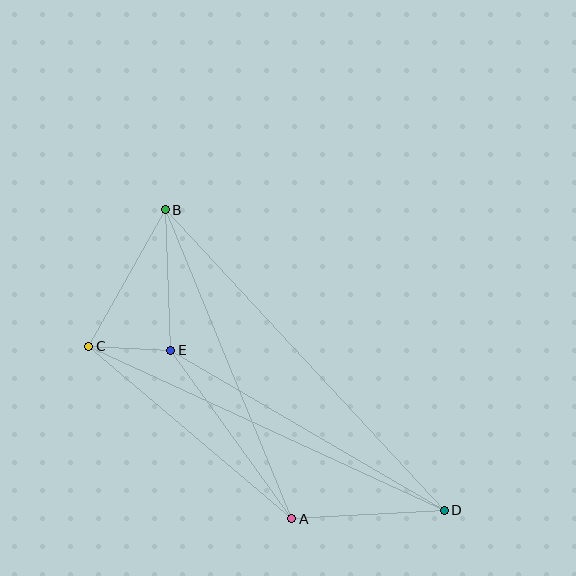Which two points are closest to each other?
Points C and E are closest to each other.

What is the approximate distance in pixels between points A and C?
The distance between A and C is approximately 267 pixels.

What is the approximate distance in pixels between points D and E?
The distance between D and E is approximately 317 pixels.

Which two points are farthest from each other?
Points B and D are farthest from each other.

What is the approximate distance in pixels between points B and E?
The distance between B and E is approximately 141 pixels.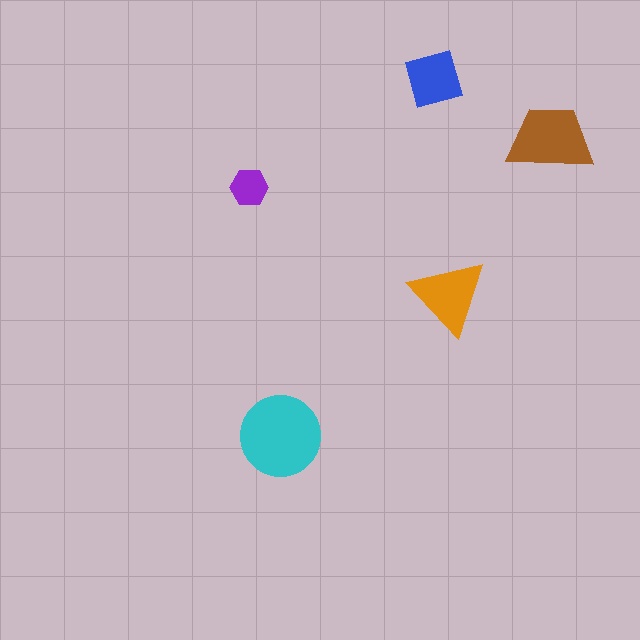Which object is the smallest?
The purple hexagon.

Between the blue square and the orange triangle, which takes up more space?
The orange triangle.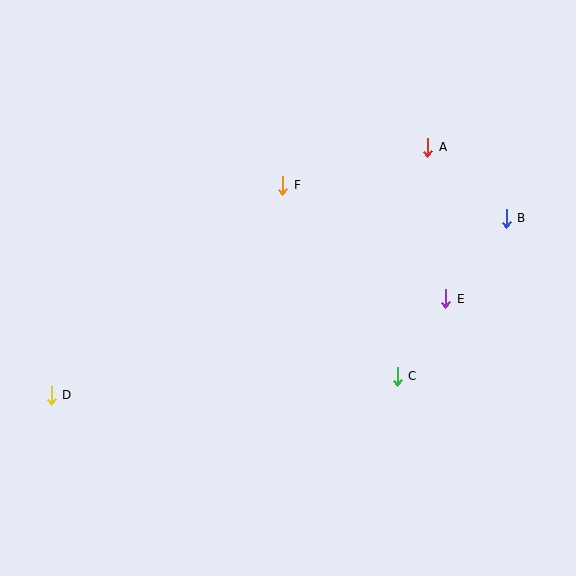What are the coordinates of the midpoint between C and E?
The midpoint between C and E is at (422, 338).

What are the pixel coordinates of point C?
Point C is at (397, 376).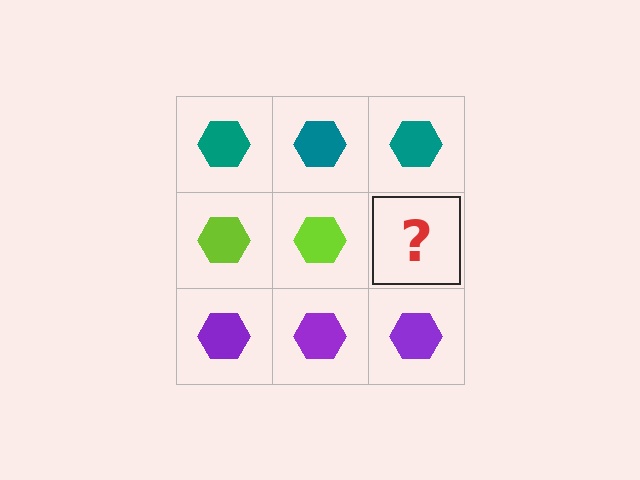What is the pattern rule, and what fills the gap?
The rule is that each row has a consistent color. The gap should be filled with a lime hexagon.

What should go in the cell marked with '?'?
The missing cell should contain a lime hexagon.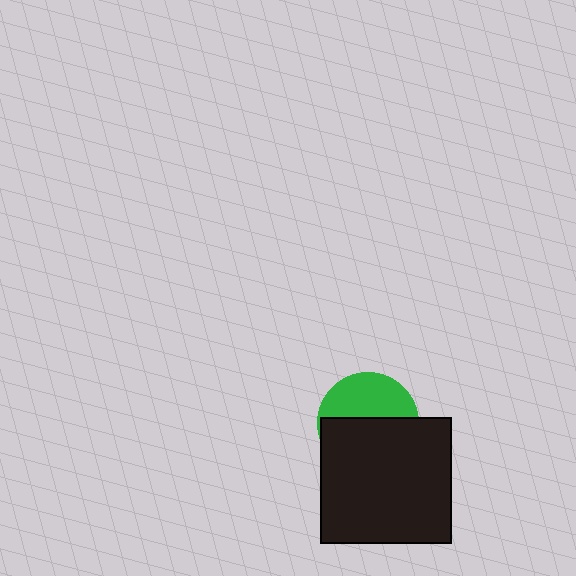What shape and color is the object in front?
The object in front is a black rectangle.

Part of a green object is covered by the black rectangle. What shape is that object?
It is a circle.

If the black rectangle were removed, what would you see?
You would see the complete green circle.